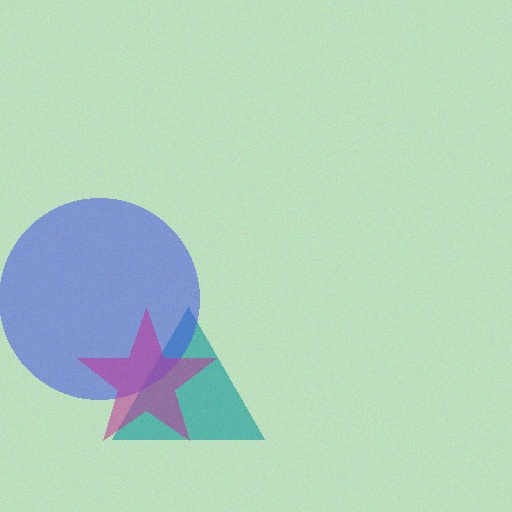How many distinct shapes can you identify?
There are 3 distinct shapes: a teal triangle, a blue circle, a magenta star.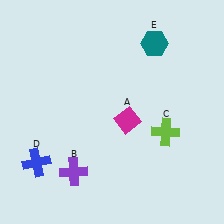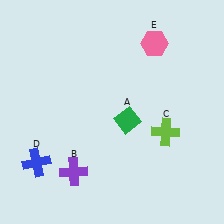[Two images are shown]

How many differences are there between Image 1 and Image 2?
There are 2 differences between the two images.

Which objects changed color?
A changed from magenta to green. E changed from teal to pink.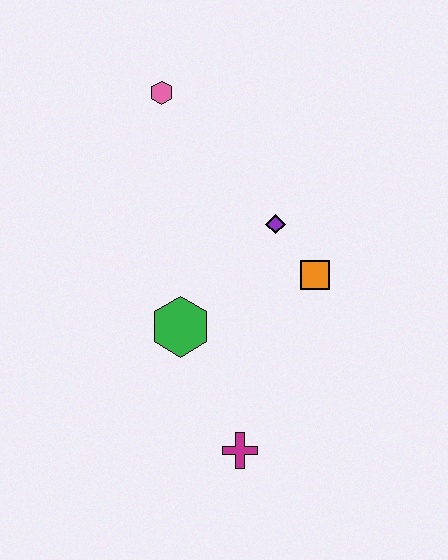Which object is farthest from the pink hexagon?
The magenta cross is farthest from the pink hexagon.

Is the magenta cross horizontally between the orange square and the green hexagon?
Yes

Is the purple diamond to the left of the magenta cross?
No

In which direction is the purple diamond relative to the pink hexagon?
The purple diamond is below the pink hexagon.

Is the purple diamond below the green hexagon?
No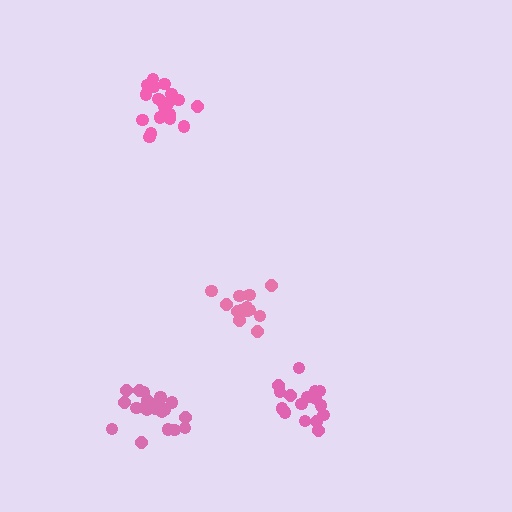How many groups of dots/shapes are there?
There are 4 groups.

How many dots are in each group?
Group 1: 21 dots, Group 2: 17 dots, Group 3: 15 dots, Group 4: 20 dots (73 total).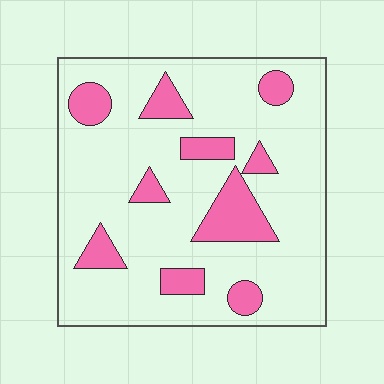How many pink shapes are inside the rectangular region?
10.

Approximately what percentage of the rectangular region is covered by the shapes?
Approximately 20%.